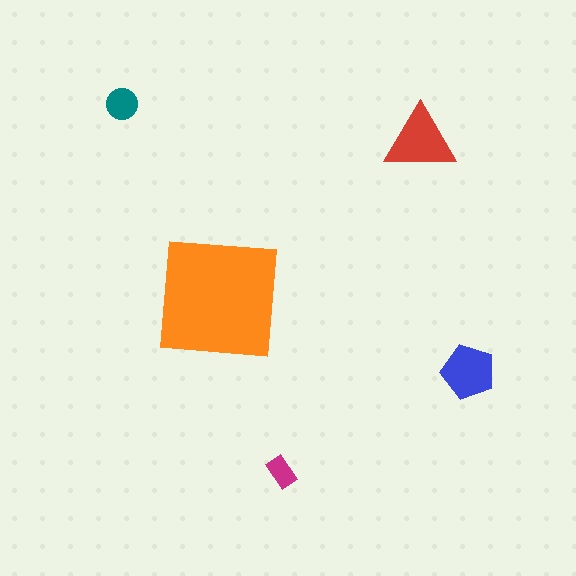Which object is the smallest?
The magenta rectangle.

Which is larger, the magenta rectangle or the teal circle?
The teal circle.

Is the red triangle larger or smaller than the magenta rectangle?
Larger.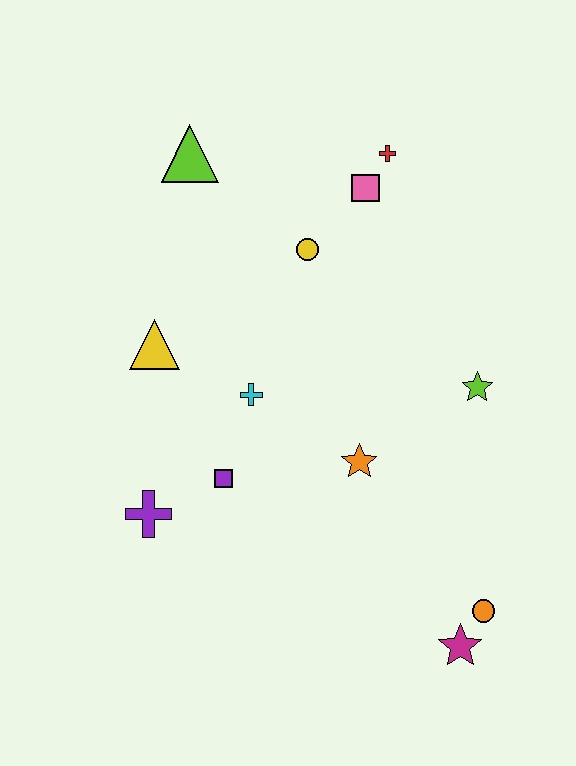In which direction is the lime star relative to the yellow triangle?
The lime star is to the right of the yellow triangle.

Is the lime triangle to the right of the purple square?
No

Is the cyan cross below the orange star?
No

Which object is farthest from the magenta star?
The lime triangle is farthest from the magenta star.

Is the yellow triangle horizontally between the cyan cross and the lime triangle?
No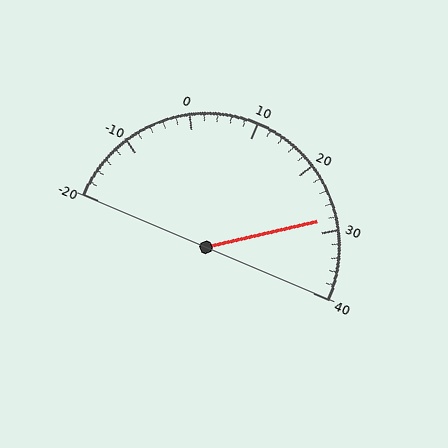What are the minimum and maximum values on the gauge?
The gauge ranges from -20 to 40.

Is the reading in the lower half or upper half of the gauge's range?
The reading is in the upper half of the range (-20 to 40).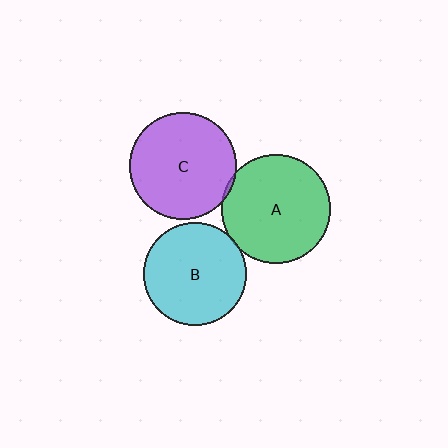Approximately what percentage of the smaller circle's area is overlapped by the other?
Approximately 5%.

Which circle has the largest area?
Circle A (green).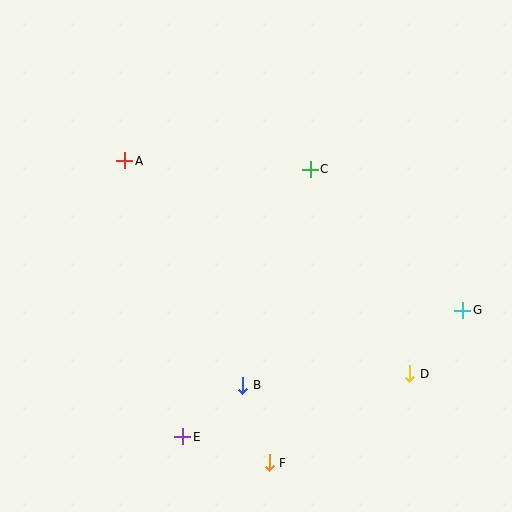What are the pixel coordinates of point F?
Point F is at (269, 463).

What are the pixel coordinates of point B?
Point B is at (243, 385).